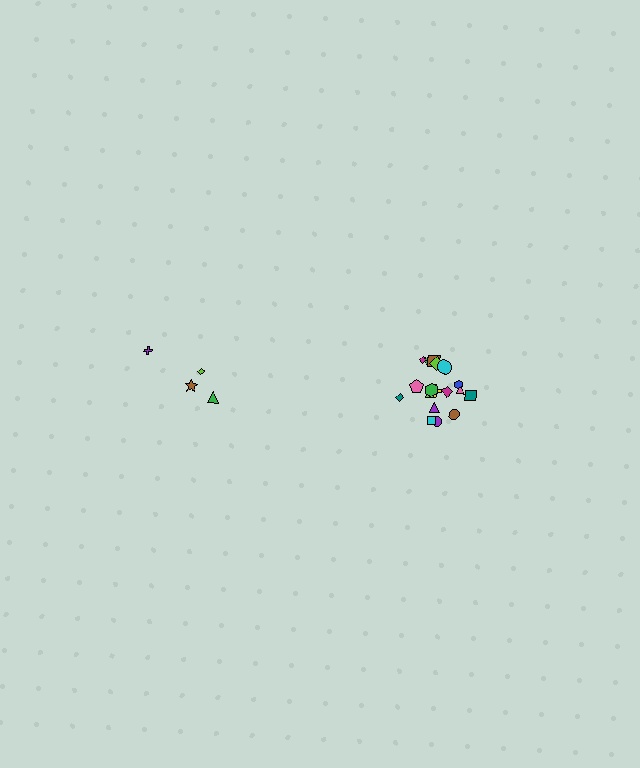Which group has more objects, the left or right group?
The right group.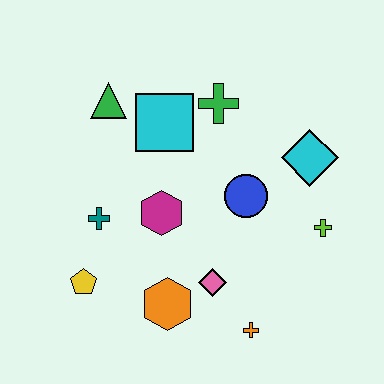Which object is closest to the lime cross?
The cyan diamond is closest to the lime cross.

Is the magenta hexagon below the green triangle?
Yes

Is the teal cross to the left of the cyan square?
Yes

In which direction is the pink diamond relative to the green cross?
The pink diamond is below the green cross.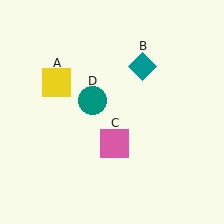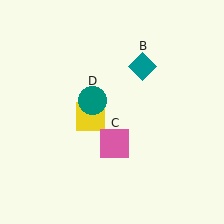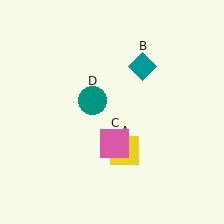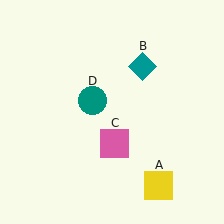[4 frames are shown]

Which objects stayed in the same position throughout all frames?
Teal diamond (object B) and pink square (object C) and teal circle (object D) remained stationary.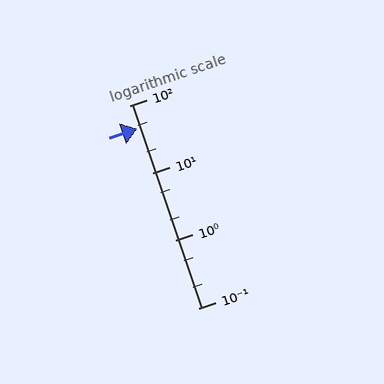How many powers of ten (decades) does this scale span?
The scale spans 3 decades, from 0.1 to 100.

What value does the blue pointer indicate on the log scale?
The pointer indicates approximately 46.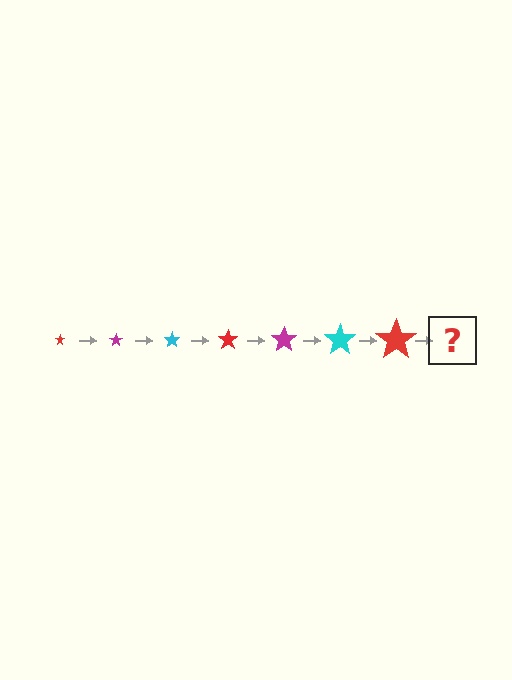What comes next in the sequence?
The next element should be a magenta star, larger than the previous one.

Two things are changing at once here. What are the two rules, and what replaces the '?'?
The two rules are that the star grows larger each step and the color cycles through red, magenta, and cyan. The '?' should be a magenta star, larger than the previous one.